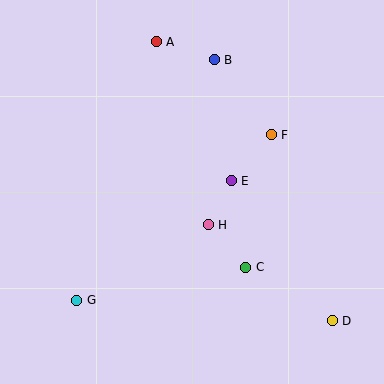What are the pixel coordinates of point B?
Point B is at (214, 60).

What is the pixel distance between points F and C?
The distance between F and C is 135 pixels.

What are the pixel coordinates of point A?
Point A is at (156, 42).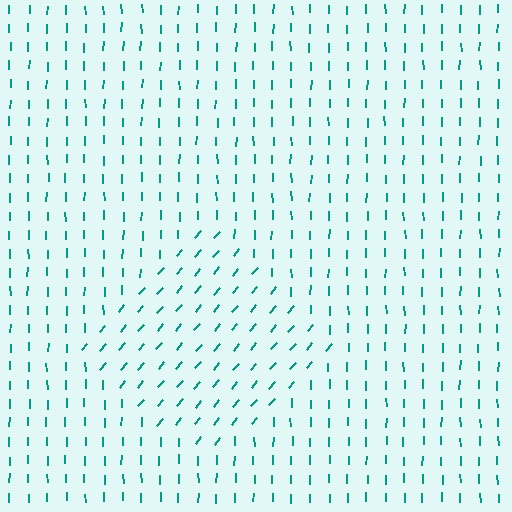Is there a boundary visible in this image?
Yes, there is a texture boundary formed by a change in line orientation.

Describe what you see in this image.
The image is filled with small teal line segments. A diamond region in the image has lines oriented differently from the surrounding lines, creating a visible texture boundary.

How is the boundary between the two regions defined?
The boundary is defined purely by a change in line orientation (approximately 40 degrees difference). All lines are the same color and thickness.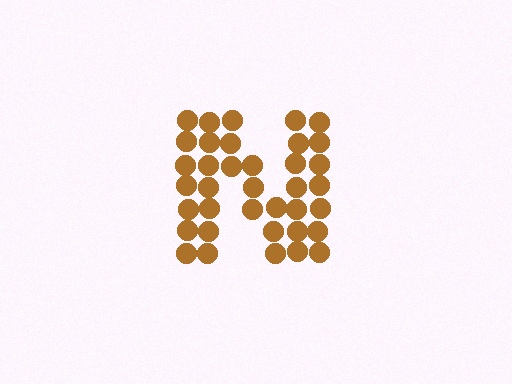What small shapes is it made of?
It is made of small circles.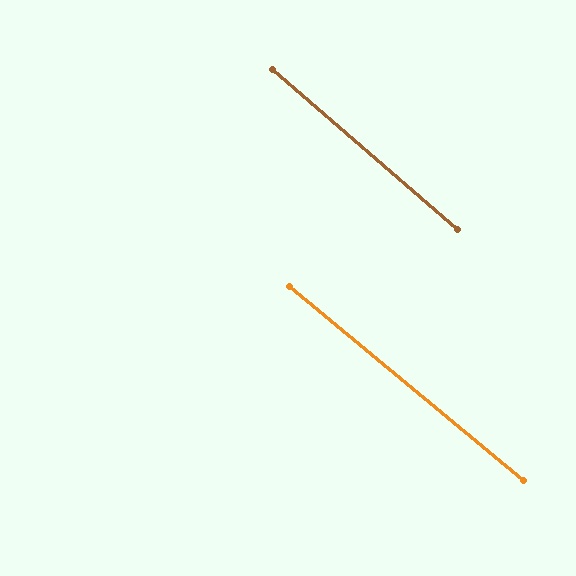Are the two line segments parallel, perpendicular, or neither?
Parallel — their directions differ by only 1.0°.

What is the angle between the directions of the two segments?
Approximately 1 degree.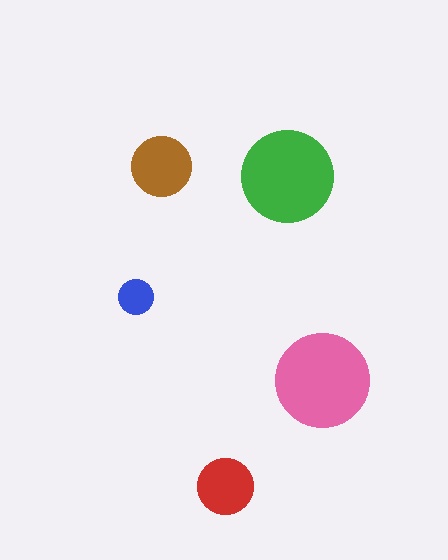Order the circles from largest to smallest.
the pink one, the green one, the brown one, the red one, the blue one.